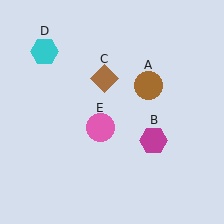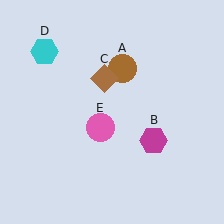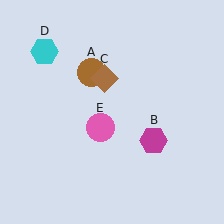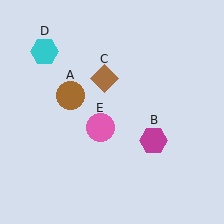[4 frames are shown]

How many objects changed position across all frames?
1 object changed position: brown circle (object A).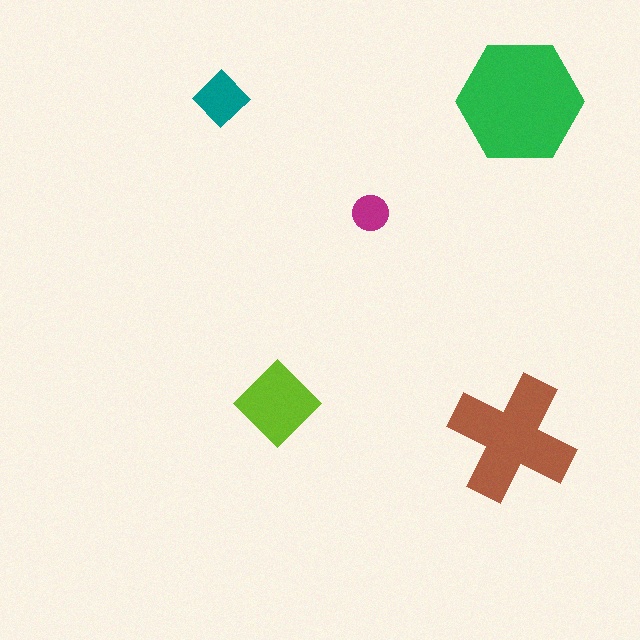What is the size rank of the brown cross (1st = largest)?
2nd.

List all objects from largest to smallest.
The green hexagon, the brown cross, the lime diamond, the teal diamond, the magenta circle.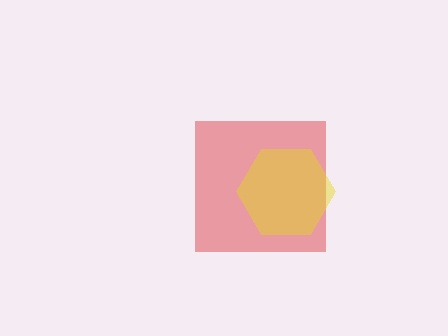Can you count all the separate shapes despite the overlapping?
Yes, there are 2 separate shapes.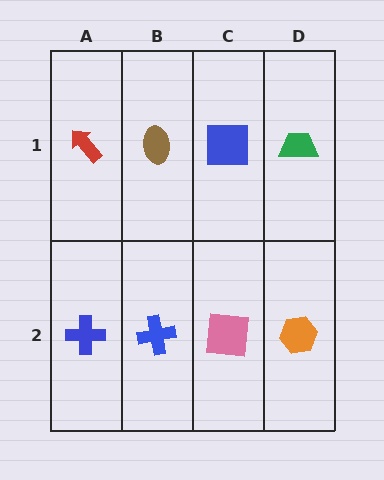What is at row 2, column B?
A blue cross.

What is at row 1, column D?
A green trapezoid.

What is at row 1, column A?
A red arrow.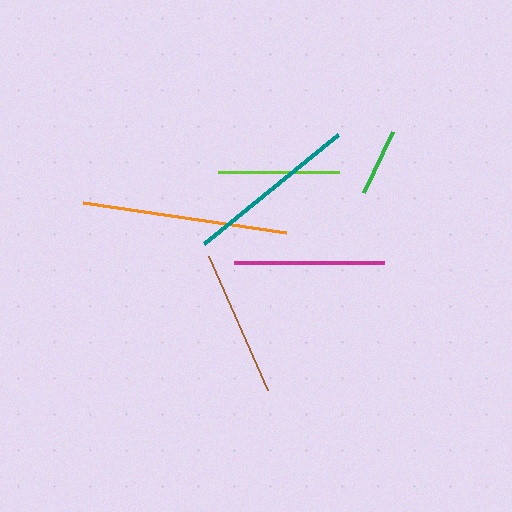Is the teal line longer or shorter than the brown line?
The teal line is longer than the brown line.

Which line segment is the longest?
The orange line is the longest at approximately 205 pixels.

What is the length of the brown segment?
The brown segment is approximately 146 pixels long.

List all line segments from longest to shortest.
From longest to shortest: orange, teal, magenta, brown, lime, green.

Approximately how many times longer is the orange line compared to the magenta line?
The orange line is approximately 1.4 times the length of the magenta line.